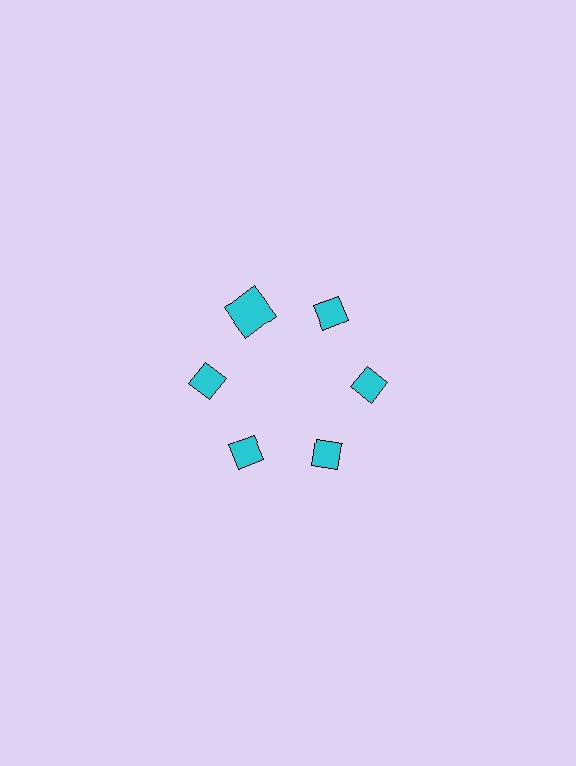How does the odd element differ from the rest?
It has a different shape: square instead of diamond.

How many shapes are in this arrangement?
There are 6 shapes arranged in a ring pattern.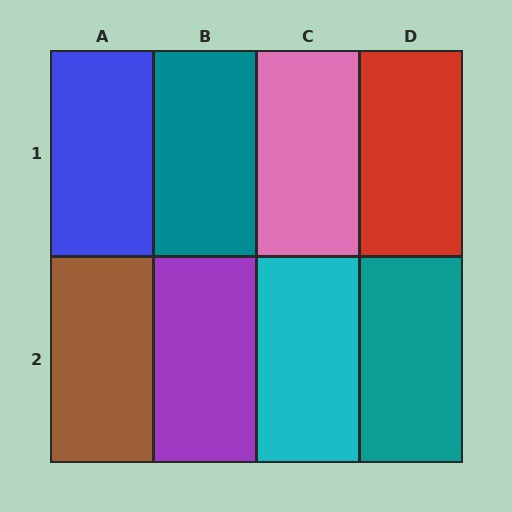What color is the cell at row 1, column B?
Teal.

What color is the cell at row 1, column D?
Red.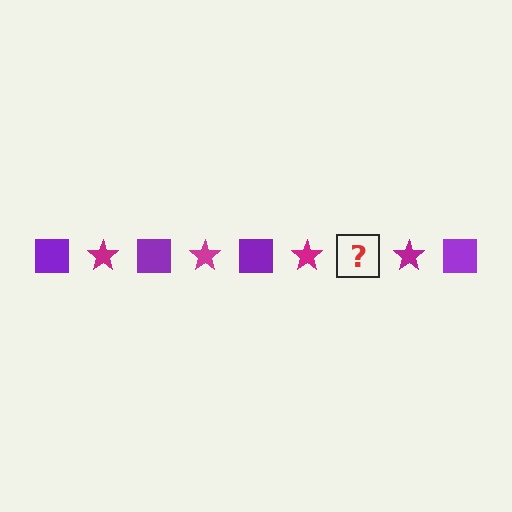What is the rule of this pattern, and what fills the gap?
The rule is that the pattern alternates between purple square and magenta star. The gap should be filled with a purple square.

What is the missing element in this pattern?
The missing element is a purple square.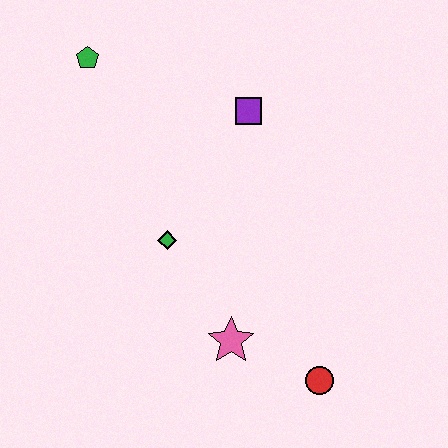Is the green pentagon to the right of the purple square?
No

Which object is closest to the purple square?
The green diamond is closest to the purple square.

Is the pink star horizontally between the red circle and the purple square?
No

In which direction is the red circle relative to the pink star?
The red circle is to the right of the pink star.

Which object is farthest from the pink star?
The green pentagon is farthest from the pink star.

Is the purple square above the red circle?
Yes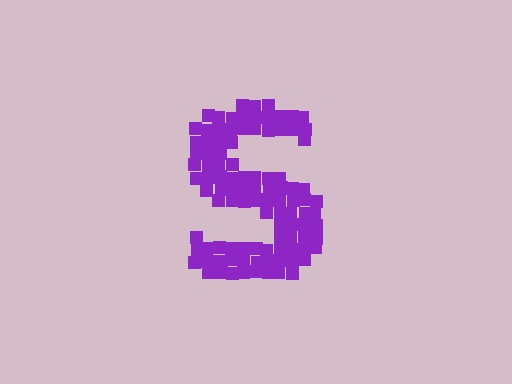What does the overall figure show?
The overall figure shows the letter S.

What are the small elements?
The small elements are squares.